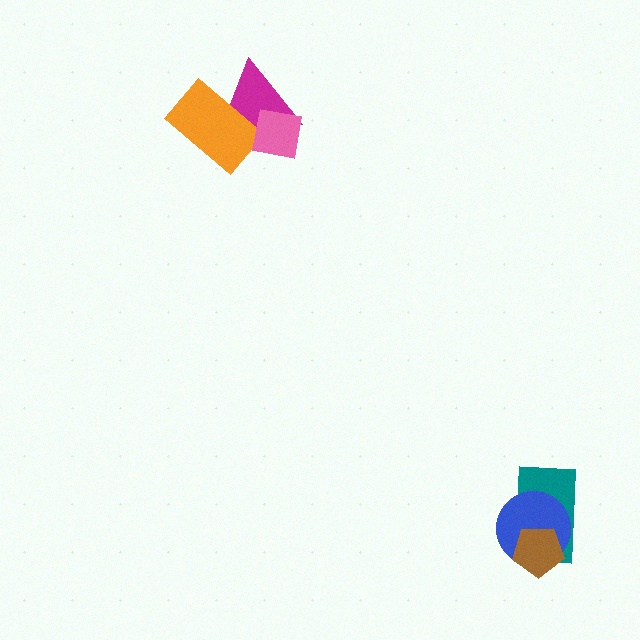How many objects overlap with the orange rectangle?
2 objects overlap with the orange rectangle.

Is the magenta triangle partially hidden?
Yes, it is partially covered by another shape.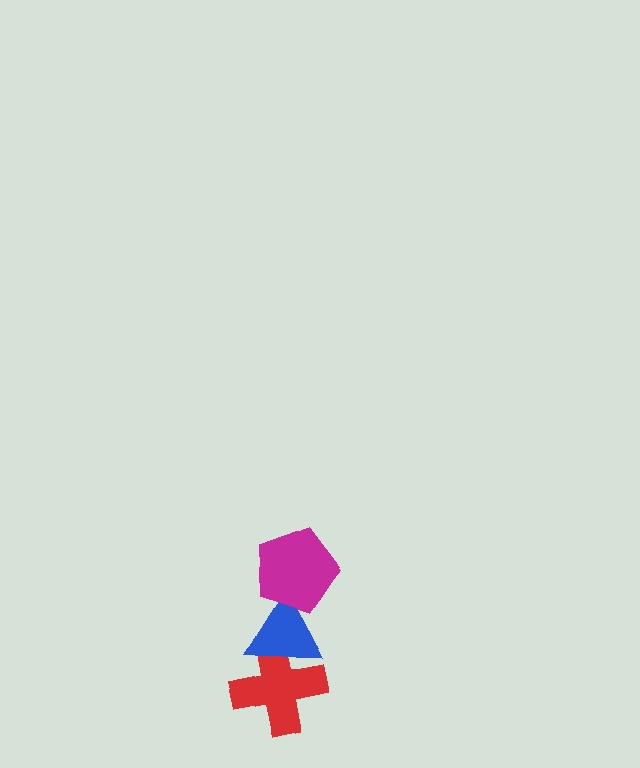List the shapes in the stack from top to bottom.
From top to bottom: the magenta pentagon, the blue triangle, the red cross.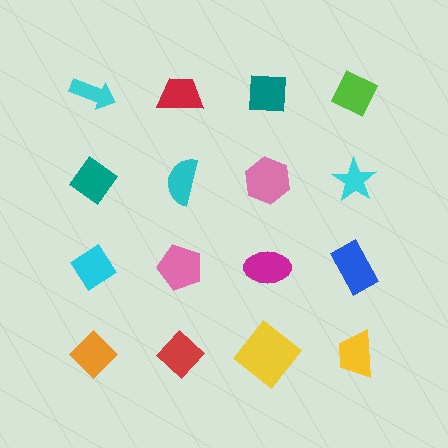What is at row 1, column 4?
A lime diamond.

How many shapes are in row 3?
4 shapes.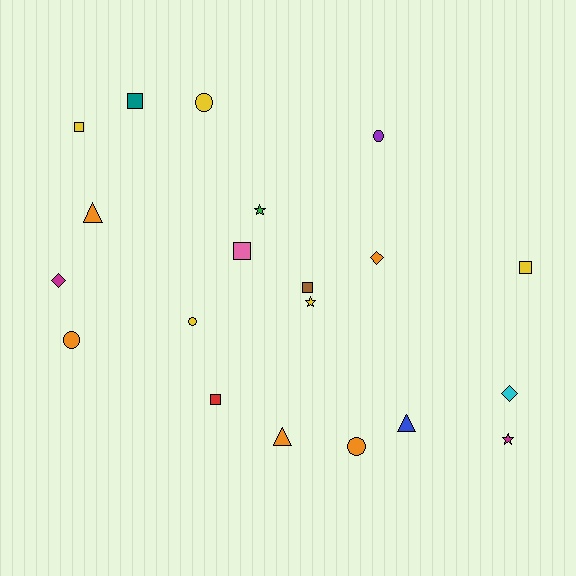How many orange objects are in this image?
There are 5 orange objects.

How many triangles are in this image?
There are 3 triangles.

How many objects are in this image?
There are 20 objects.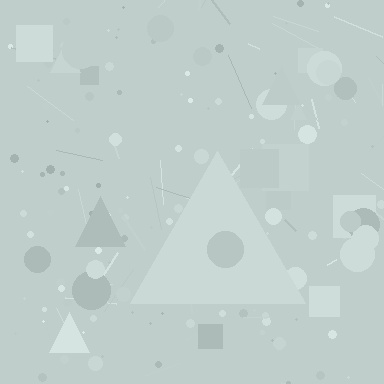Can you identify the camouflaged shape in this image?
The camouflaged shape is a triangle.